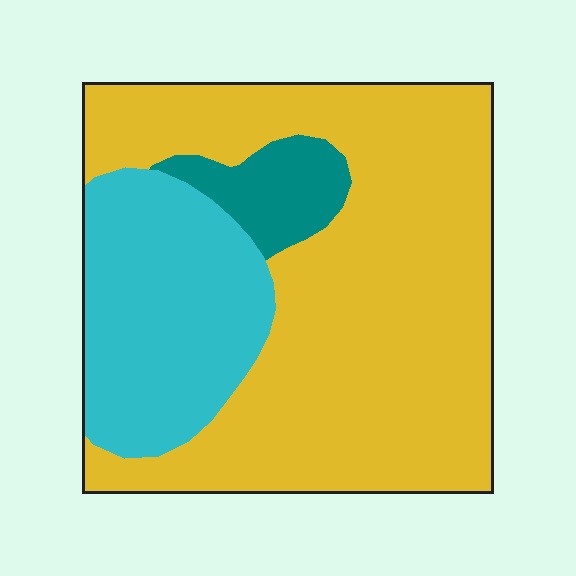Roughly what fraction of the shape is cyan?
Cyan takes up about one quarter (1/4) of the shape.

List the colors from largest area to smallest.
From largest to smallest: yellow, cyan, teal.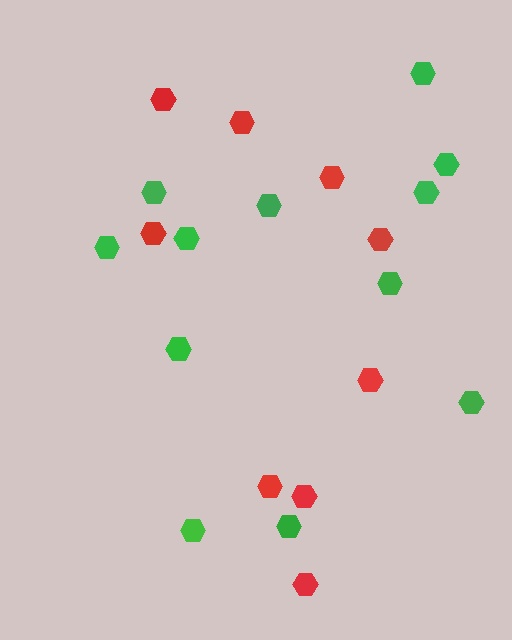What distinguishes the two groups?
There are 2 groups: one group of green hexagons (12) and one group of red hexagons (9).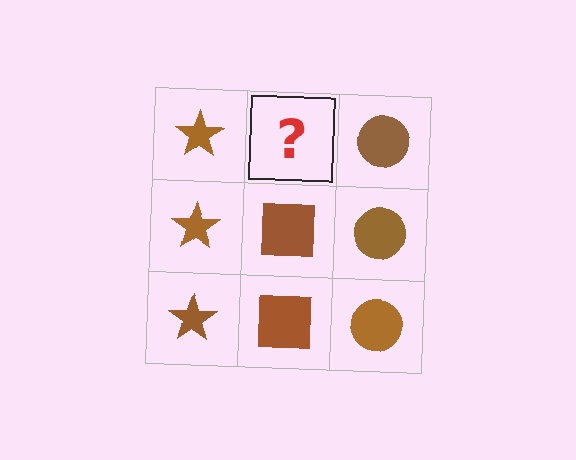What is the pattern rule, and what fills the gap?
The rule is that each column has a consistent shape. The gap should be filled with a brown square.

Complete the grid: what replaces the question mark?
The question mark should be replaced with a brown square.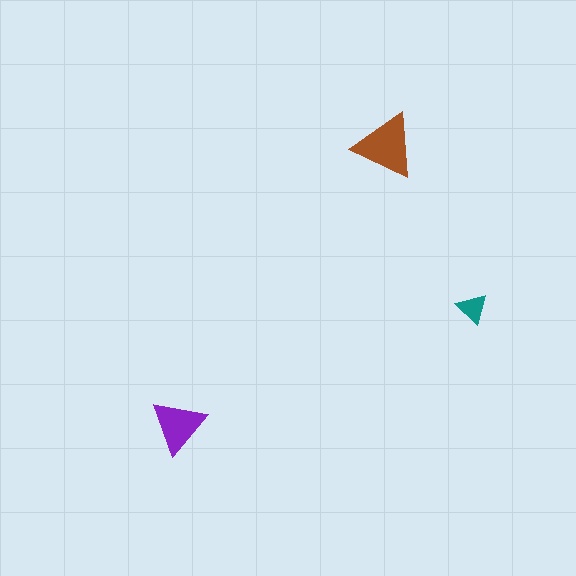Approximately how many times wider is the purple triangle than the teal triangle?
About 2 times wider.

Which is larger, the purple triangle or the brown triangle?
The brown one.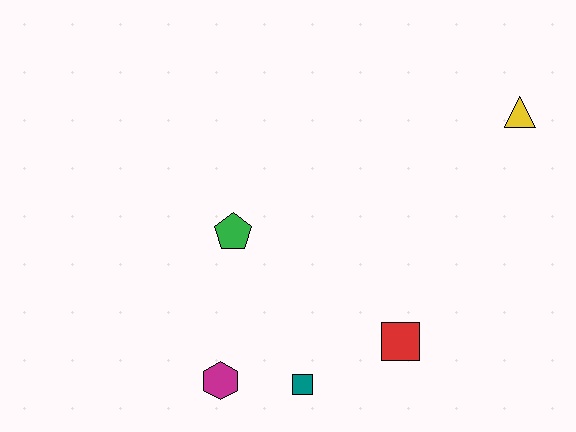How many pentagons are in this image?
There is 1 pentagon.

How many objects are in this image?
There are 5 objects.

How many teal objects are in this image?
There is 1 teal object.